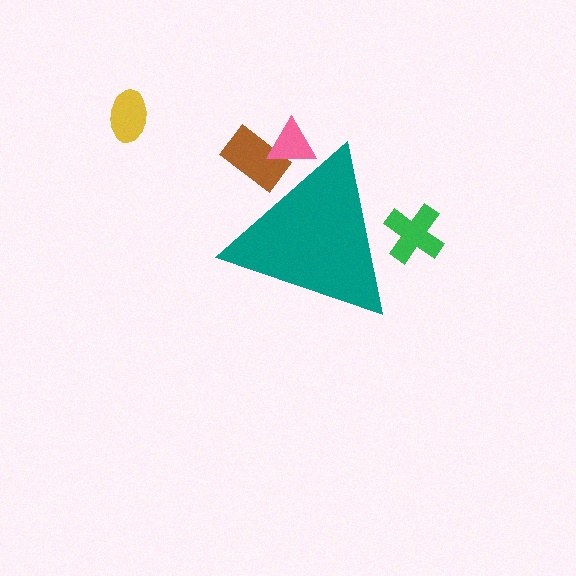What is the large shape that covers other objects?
A teal triangle.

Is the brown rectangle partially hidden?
Yes, the brown rectangle is partially hidden behind the teal triangle.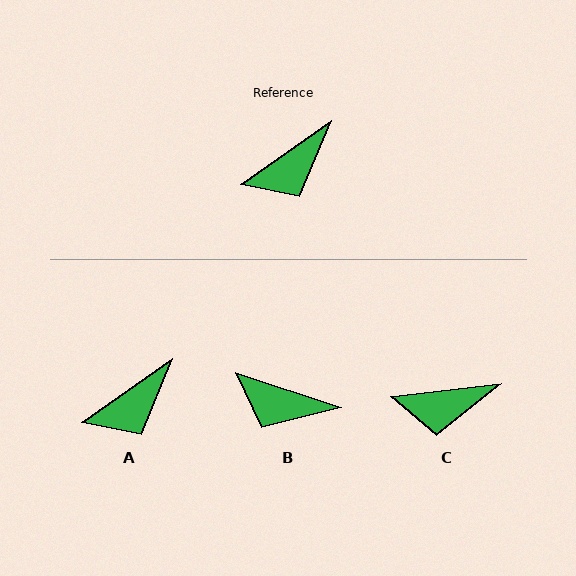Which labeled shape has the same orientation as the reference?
A.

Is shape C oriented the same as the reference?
No, it is off by about 29 degrees.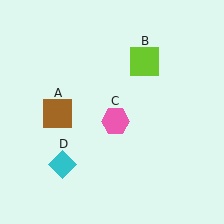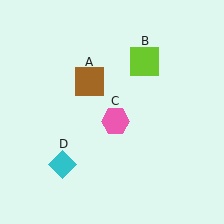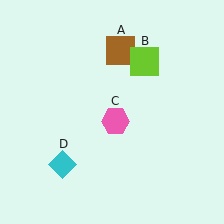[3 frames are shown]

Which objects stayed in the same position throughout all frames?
Lime square (object B) and pink hexagon (object C) and cyan diamond (object D) remained stationary.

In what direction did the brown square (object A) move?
The brown square (object A) moved up and to the right.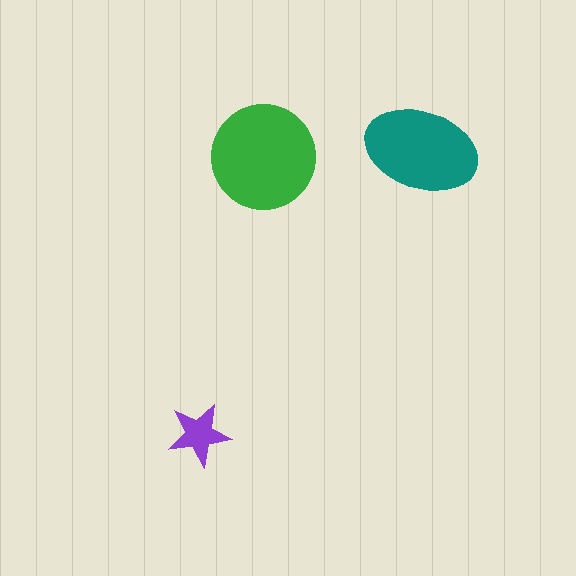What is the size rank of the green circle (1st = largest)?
1st.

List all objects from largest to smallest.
The green circle, the teal ellipse, the purple star.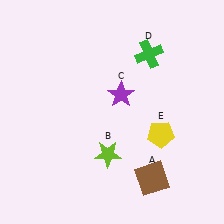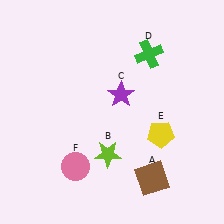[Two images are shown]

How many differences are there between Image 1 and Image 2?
There is 1 difference between the two images.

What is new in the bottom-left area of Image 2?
A pink circle (F) was added in the bottom-left area of Image 2.